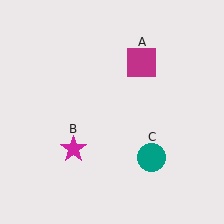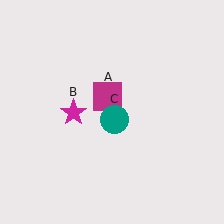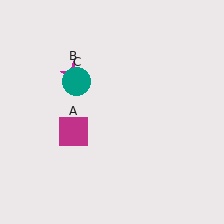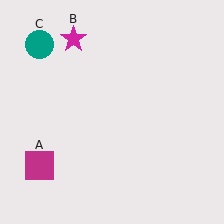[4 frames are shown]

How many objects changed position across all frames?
3 objects changed position: magenta square (object A), magenta star (object B), teal circle (object C).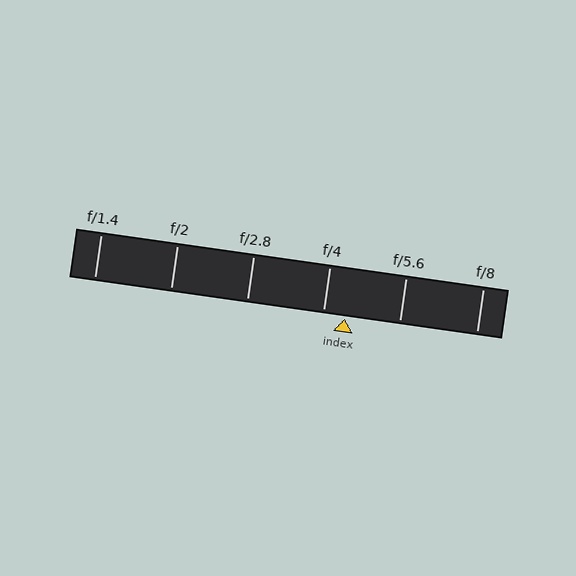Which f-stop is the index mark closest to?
The index mark is closest to f/4.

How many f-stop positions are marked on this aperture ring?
There are 6 f-stop positions marked.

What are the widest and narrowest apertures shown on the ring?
The widest aperture shown is f/1.4 and the narrowest is f/8.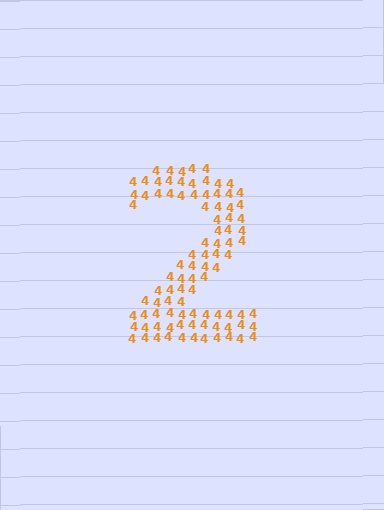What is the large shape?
The large shape is the digit 2.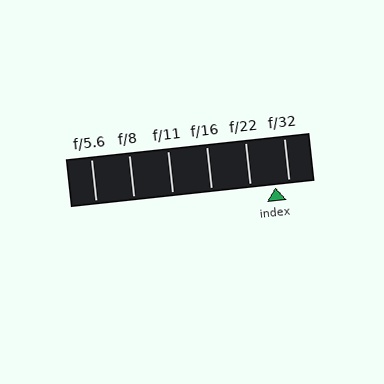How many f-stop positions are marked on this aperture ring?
There are 6 f-stop positions marked.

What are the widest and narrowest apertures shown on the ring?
The widest aperture shown is f/5.6 and the narrowest is f/32.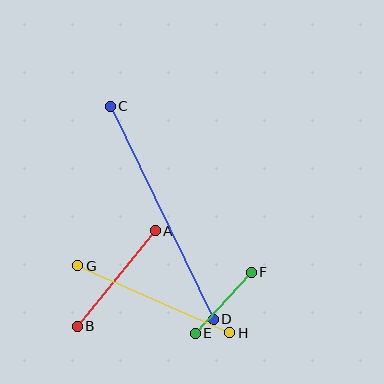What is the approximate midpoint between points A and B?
The midpoint is at approximately (116, 279) pixels.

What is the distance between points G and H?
The distance is approximately 166 pixels.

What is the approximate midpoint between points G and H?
The midpoint is at approximately (154, 299) pixels.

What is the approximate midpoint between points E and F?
The midpoint is at approximately (223, 303) pixels.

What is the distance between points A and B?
The distance is approximately 123 pixels.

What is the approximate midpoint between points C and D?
The midpoint is at approximately (162, 213) pixels.